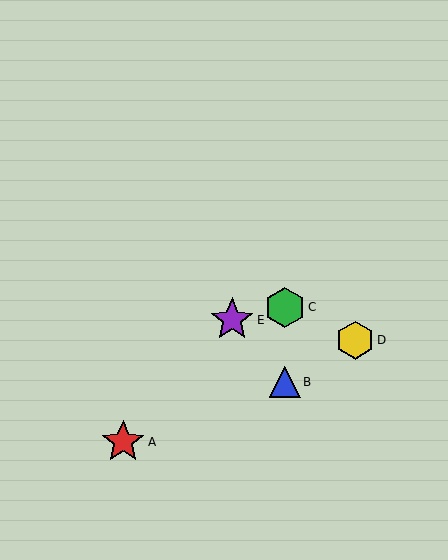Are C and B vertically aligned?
Yes, both are at x≈285.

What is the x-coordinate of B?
Object B is at x≈285.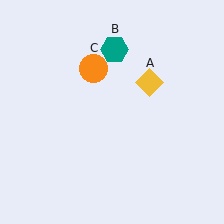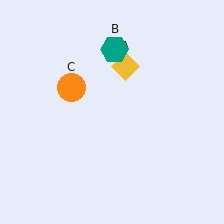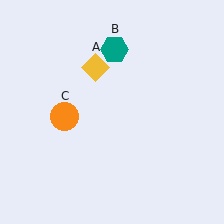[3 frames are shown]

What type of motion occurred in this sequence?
The yellow diamond (object A), orange circle (object C) rotated counterclockwise around the center of the scene.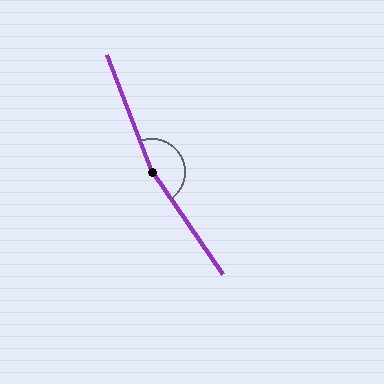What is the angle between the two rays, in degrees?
Approximately 166 degrees.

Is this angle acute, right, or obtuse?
It is obtuse.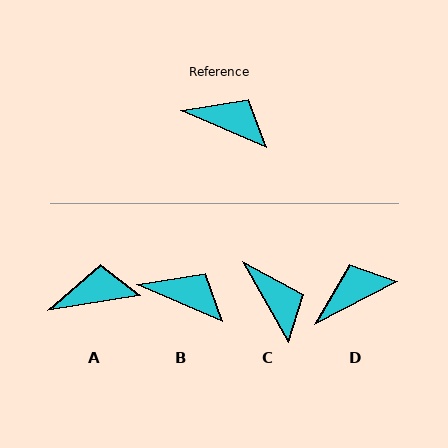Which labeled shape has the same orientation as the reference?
B.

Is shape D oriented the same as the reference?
No, it is off by about 51 degrees.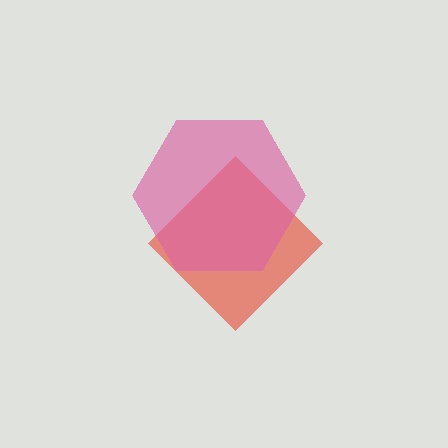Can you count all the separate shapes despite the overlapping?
Yes, there are 2 separate shapes.